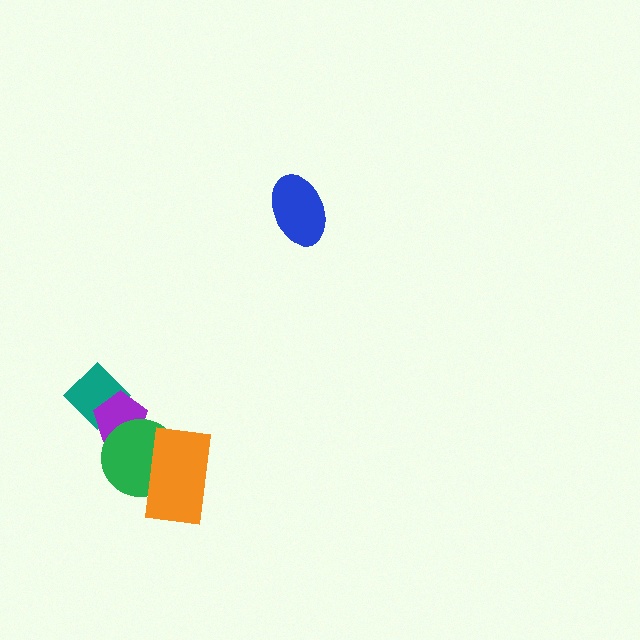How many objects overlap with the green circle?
2 objects overlap with the green circle.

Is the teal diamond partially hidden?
Yes, it is partially covered by another shape.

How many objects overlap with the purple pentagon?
2 objects overlap with the purple pentagon.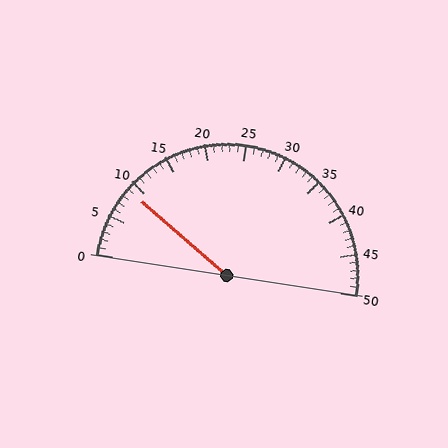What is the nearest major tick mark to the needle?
The nearest major tick mark is 10.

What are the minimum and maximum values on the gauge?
The gauge ranges from 0 to 50.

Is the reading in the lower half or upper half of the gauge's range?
The reading is in the lower half of the range (0 to 50).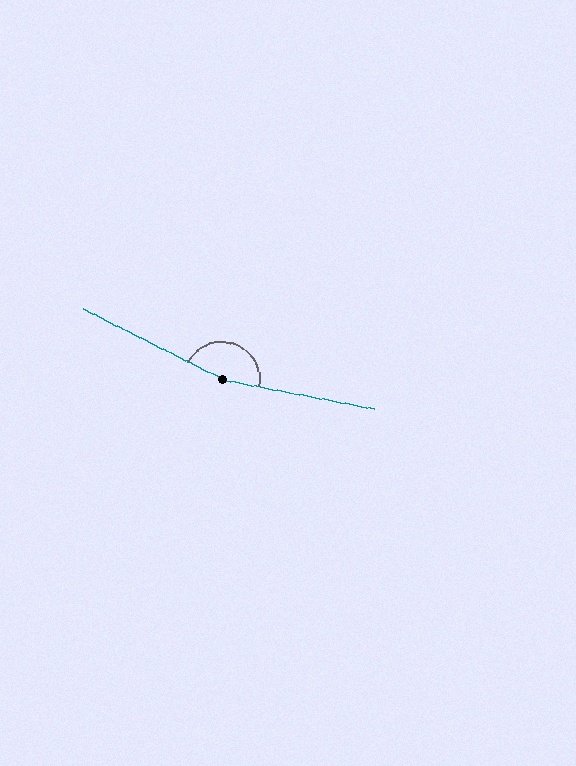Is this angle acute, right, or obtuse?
It is obtuse.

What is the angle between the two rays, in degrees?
Approximately 164 degrees.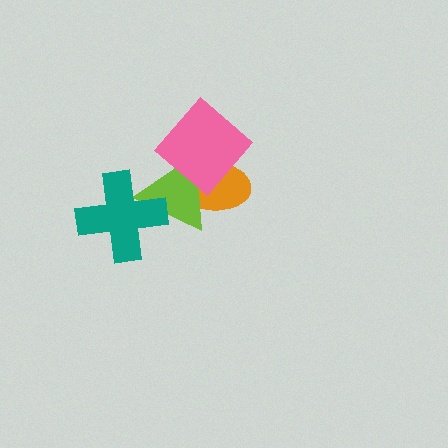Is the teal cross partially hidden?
No, no other shape covers it.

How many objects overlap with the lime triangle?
3 objects overlap with the lime triangle.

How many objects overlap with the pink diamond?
2 objects overlap with the pink diamond.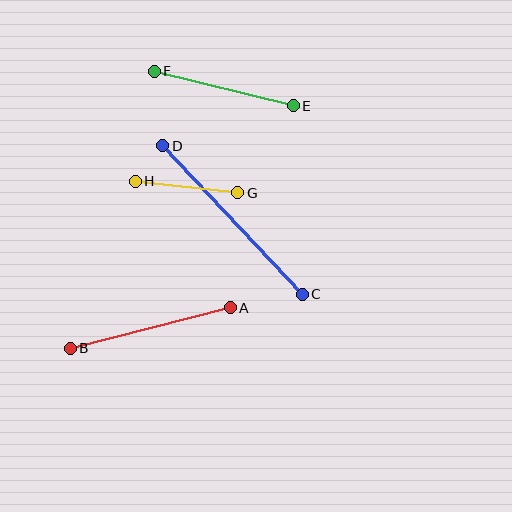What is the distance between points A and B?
The distance is approximately 165 pixels.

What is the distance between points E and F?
The distance is approximately 143 pixels.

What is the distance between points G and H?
The distance is approximately 103 pixels.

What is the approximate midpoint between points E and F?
The midpoint is at approximately (224, 89) pixels.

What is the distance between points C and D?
The distance is approximately 204 pixels.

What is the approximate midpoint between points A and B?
The midpoint is at approximately (150, 328) pixels.